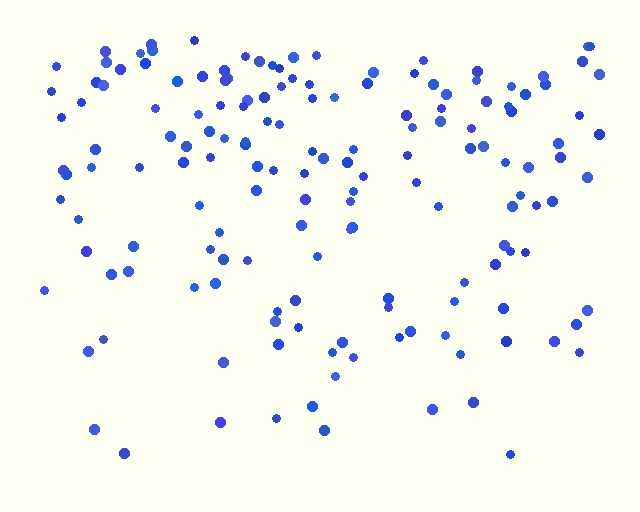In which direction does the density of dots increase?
From bottom to top, with the top side densest.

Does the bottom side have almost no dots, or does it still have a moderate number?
Still a moderate number, just noticeably fewer than the top.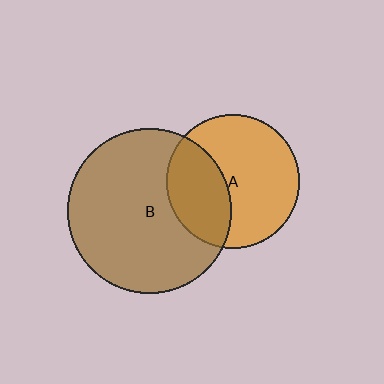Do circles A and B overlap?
Yes.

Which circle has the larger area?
Circle B (brown).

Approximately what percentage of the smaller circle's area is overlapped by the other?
Approximately 35%.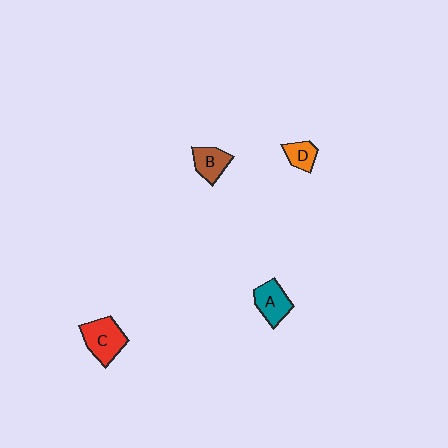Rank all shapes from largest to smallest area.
From largest to smallest: C (red), A (teal), B (brown), D (orange).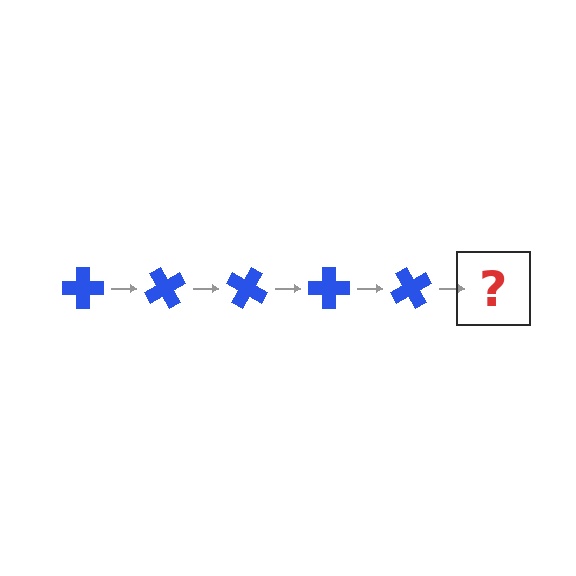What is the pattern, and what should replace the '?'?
The pattern is that the cross rotates 60 degrees each step. The '?' should be a blue cross rotated 300 degrees.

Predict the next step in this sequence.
The next step is a blue cross rotated 300 degrees.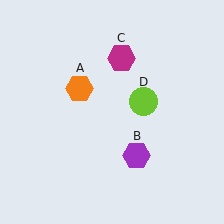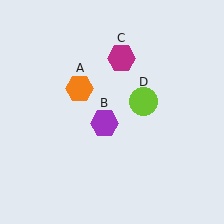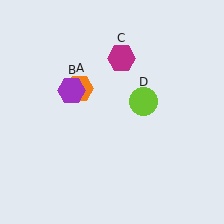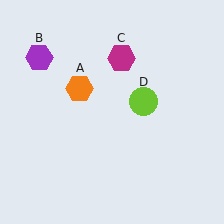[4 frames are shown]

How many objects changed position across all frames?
1 object changed position: purple hexagon (object B).